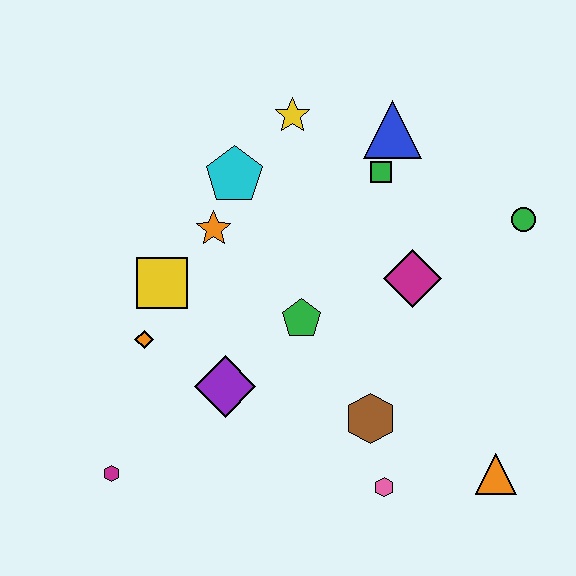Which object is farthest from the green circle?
The magenta hexagon is farthest from the green circle.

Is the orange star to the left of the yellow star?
Yes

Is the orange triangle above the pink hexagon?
Yes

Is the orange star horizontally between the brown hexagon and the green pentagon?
No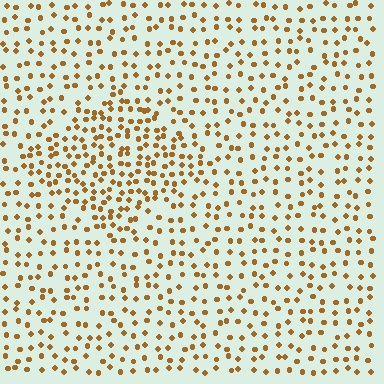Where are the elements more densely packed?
The elements are more densely packed inside the diamond boundary.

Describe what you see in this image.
The image contains small brown elements arranged at two different densities. A diamond-shaped region is visible where the elements are more densely packed than the surrounding area.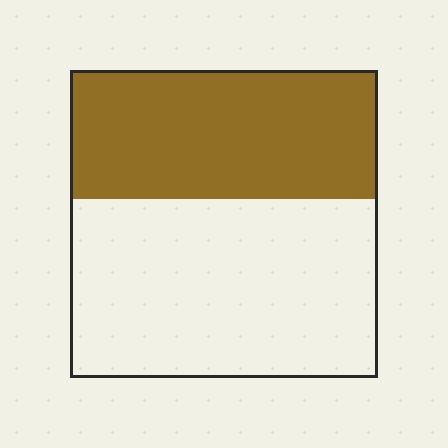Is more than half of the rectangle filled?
No.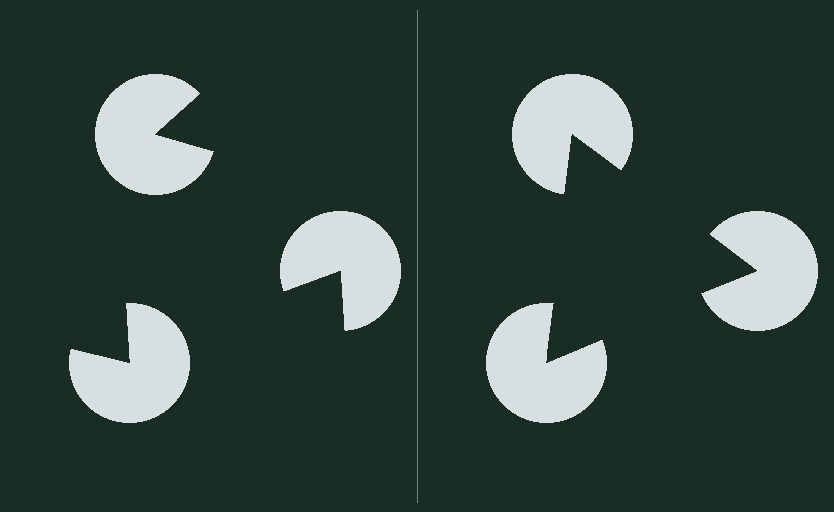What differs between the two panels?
The pac-man discs are positioned identically on both sides; only the wedge orientations differ. On the right they align to a triangle; on the left they are misaligned.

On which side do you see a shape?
An illusory triangle appears on the right side. On the left side the wedge cuts are rotated, so no coherent shape forms.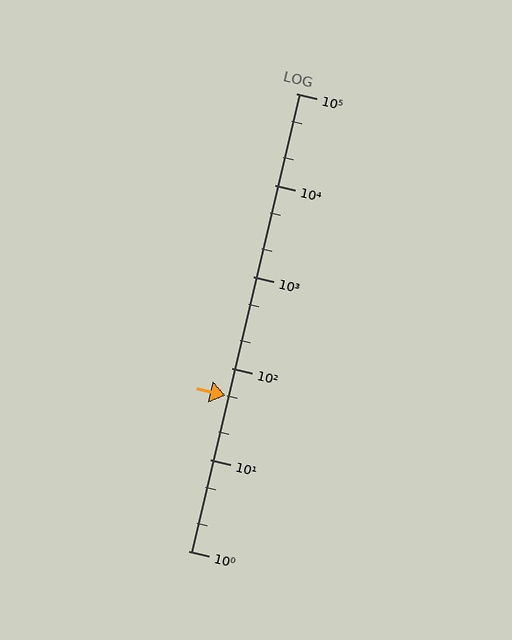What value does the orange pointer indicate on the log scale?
The pointer indicates approximately 50.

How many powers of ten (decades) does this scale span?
The scale spans 5 decades, from 1 to 100000.